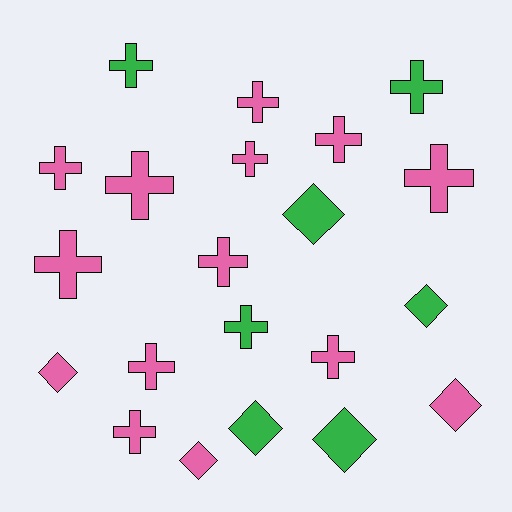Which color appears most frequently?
Pink, with 14 objects.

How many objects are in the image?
There are 21 objects.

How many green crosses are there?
There are 3 green crosses.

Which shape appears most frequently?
Cross, with 14 objects.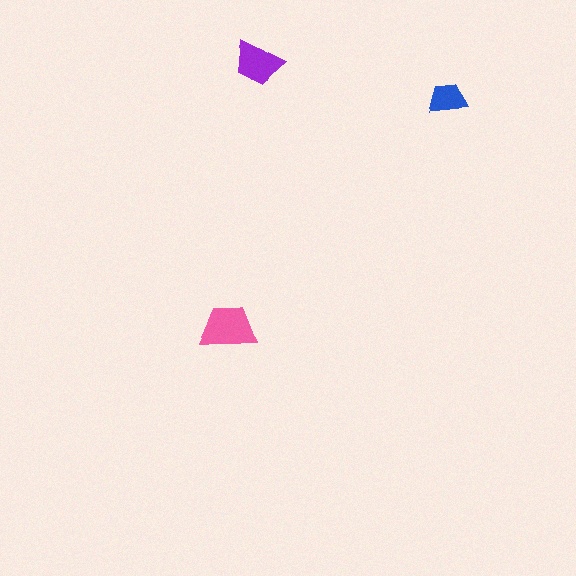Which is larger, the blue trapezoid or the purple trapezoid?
The purple one.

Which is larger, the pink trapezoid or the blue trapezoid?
The pink one.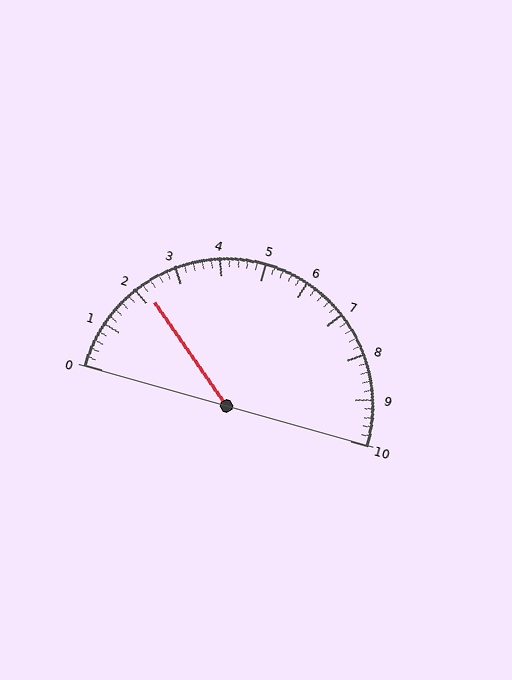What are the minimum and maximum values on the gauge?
The gauge ranges from 0 to 10.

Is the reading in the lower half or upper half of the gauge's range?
The reading is in the lower half of the range (0 to 10).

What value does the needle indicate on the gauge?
The needle indicates approximately 2.2.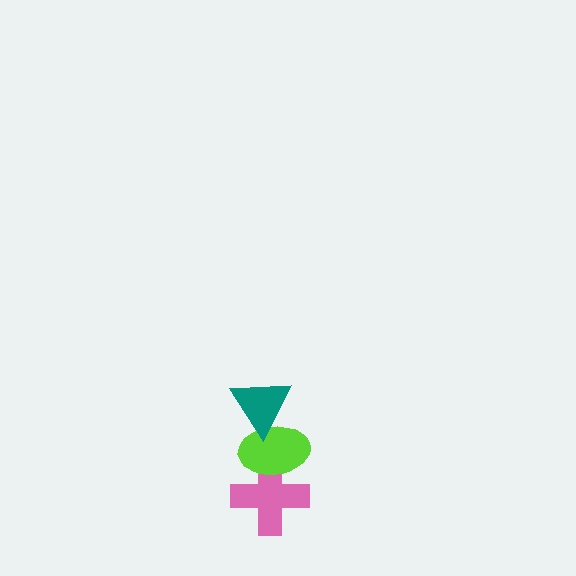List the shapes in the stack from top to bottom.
From top to bottom: the teal triangle, the lime ellipse, the pink cross.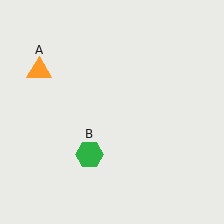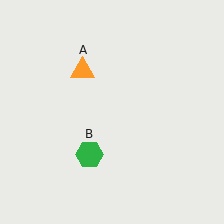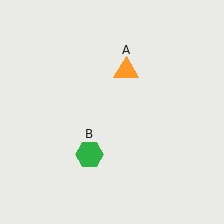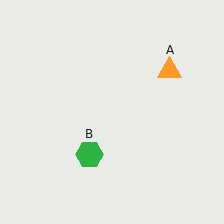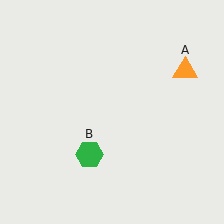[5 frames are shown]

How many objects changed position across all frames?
1 object changed position: orange triangle (object A).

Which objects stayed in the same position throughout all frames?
Green hexagon (object B) remained stationary.